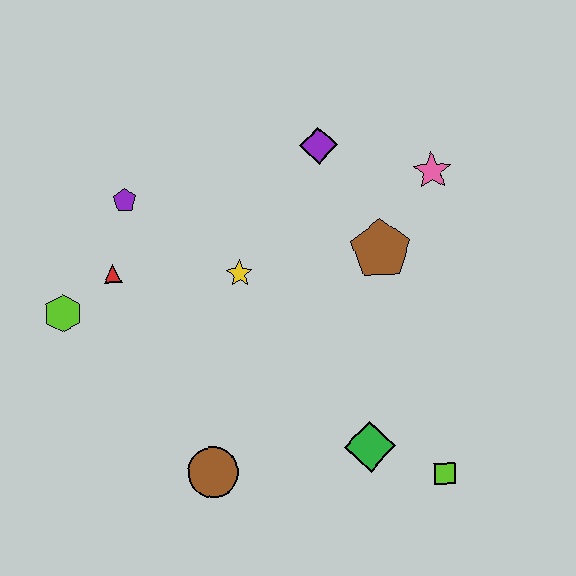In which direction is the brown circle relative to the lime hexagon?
The brown circle is below the lime hexagon.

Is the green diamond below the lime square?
No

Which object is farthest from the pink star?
The lime hexagon is farthest from the pink star.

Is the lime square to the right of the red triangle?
Yes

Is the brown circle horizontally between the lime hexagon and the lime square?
Yes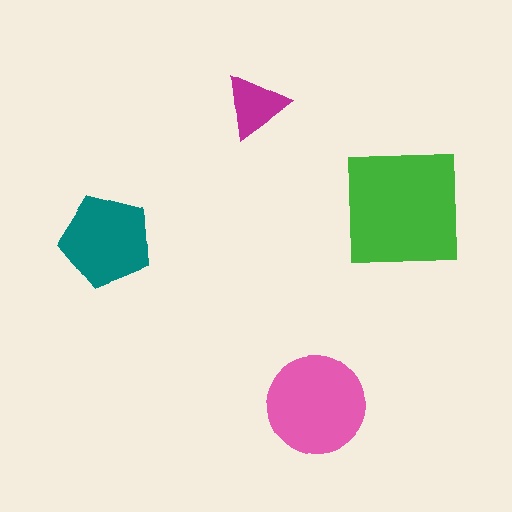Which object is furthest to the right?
The green square is rightmost.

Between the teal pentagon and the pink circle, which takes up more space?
The pink circle.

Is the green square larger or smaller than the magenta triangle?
Larger.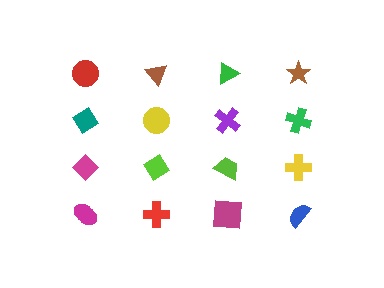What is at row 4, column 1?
A magenta ellipse.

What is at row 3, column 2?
A lime diamond.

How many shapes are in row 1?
4 shapes.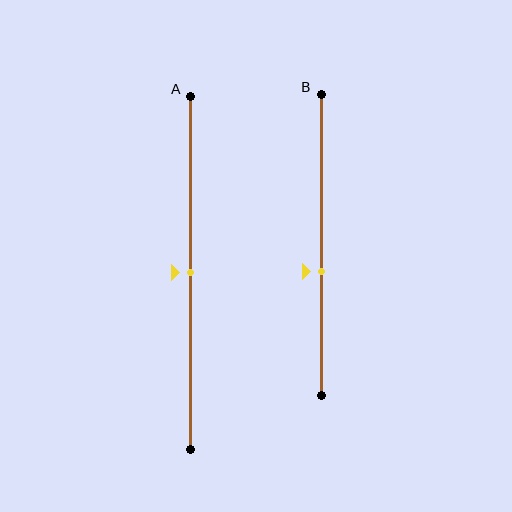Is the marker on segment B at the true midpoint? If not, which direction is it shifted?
No, the marker on segment B is shifted downward by about 9% of the segment length.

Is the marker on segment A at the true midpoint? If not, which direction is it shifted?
Yes, the marker on segment A is at the true midpoint.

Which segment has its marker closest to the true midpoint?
Segment A has its marker closest to the true midpoint.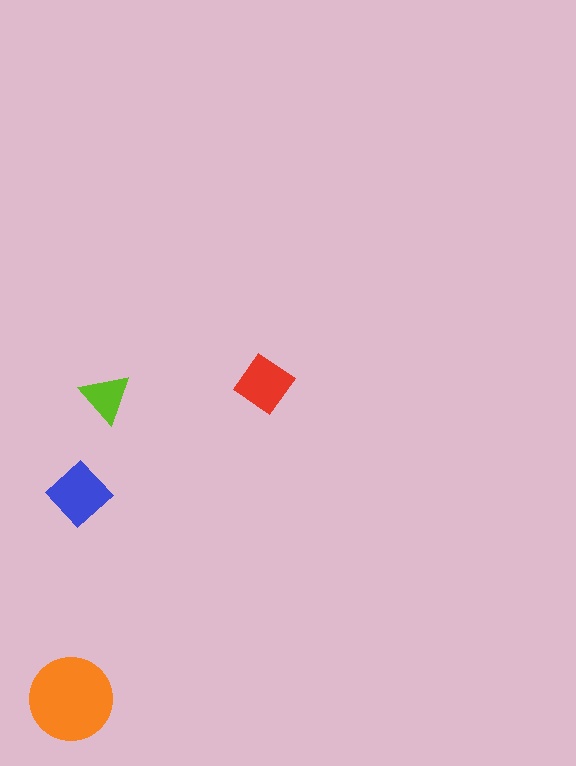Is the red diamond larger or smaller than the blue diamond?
Smaller.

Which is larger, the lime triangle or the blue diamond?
The blue diamond.